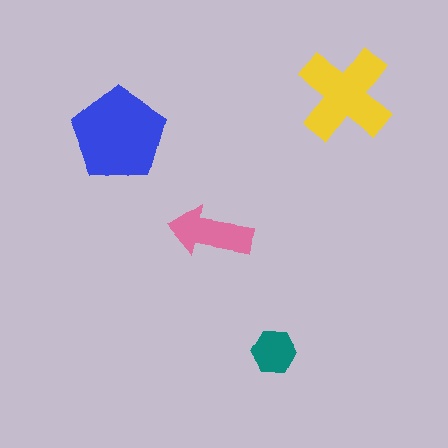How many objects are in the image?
There are 4 objects in the image.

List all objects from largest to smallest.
The blue pentagon, the yellow cross, the pink arrow, the teal hexagon.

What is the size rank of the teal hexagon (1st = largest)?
4th.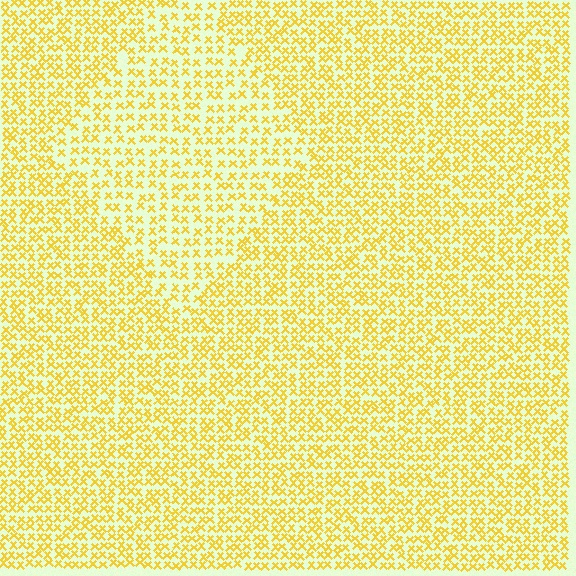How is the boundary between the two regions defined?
The boundary is defined by a change in element density (approximately 1.6x ratio). All elements are the same color, size, and shape.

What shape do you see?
I see a diamond.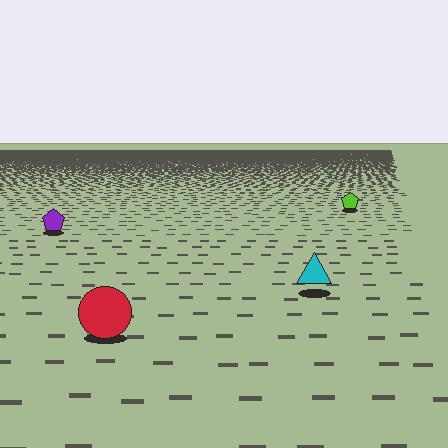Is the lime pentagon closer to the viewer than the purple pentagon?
No. The purple pentagon is closer — you can tell from the texture gradient: the ground texture is coarser near it.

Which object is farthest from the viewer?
The lime pentagon is farthest from the viewer. It appears smaller and the ground texture around it is denser.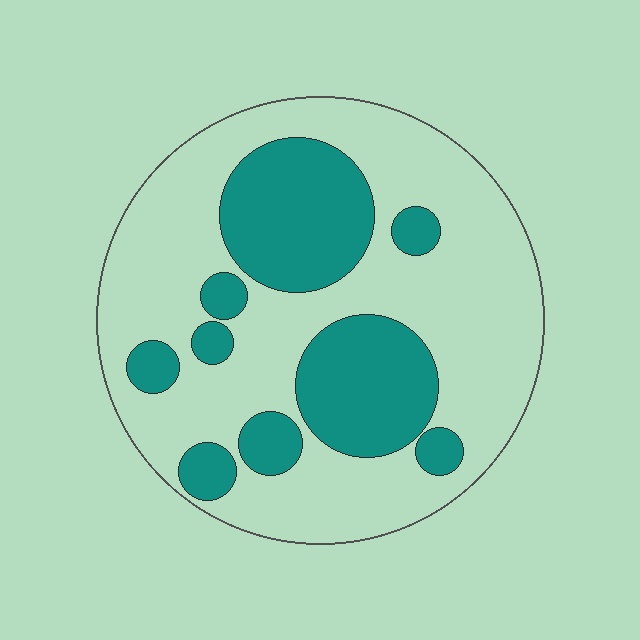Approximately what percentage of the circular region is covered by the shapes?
Approximately 30%.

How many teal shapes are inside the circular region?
9.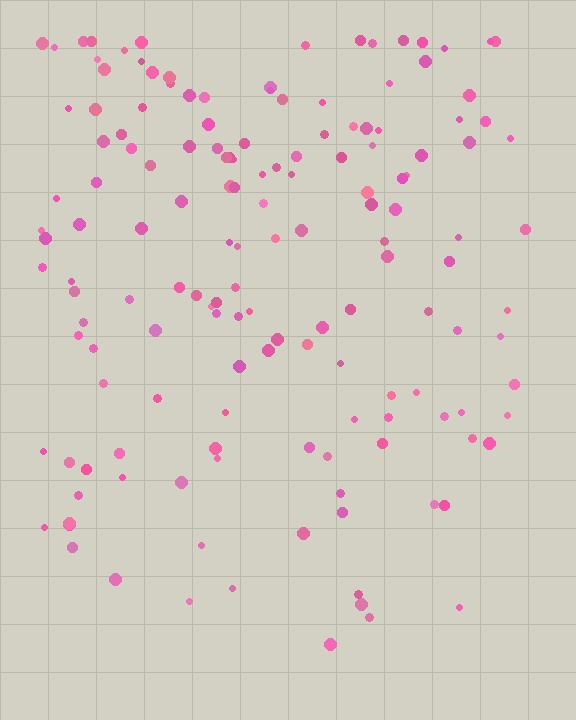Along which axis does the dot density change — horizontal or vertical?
Vertical.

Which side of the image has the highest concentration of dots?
The top.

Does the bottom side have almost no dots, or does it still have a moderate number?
Still a moderate number, just noticeably fewer than the top.